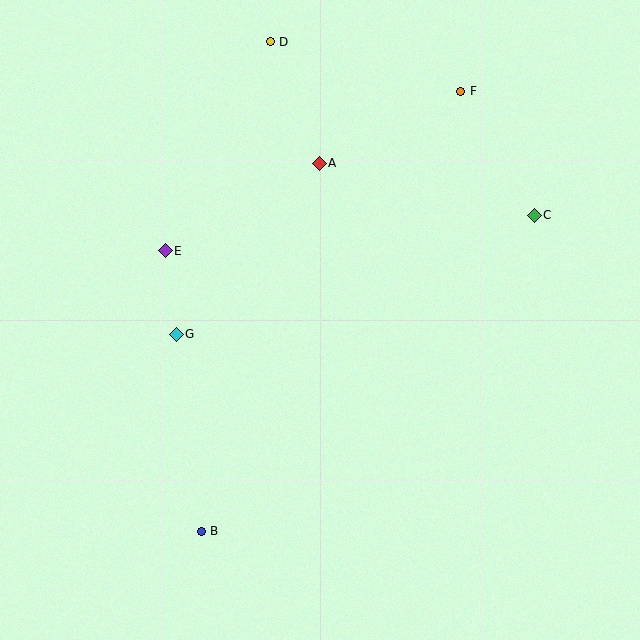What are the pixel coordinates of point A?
Point A is at (319, 163).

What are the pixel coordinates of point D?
Point D is at (270, 42).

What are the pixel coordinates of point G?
Point G is at (176, 334).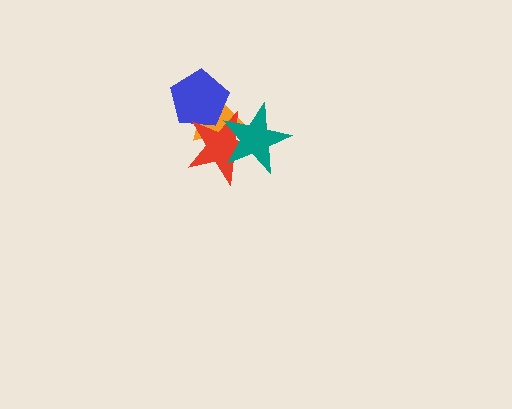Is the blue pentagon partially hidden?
Yes, it is partially covered by another shape.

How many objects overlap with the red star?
3 objects overlap with the red star.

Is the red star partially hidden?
Yes, it is partially covered by another shape.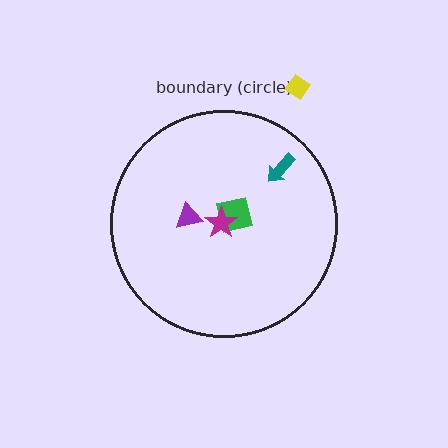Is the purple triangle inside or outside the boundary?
Inside.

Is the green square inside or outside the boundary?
Inside.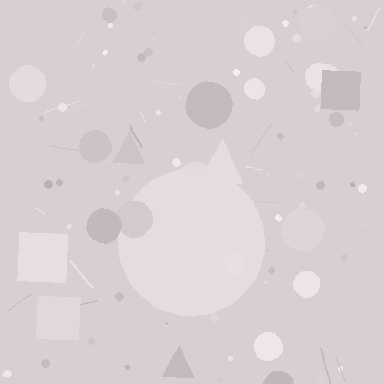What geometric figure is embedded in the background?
A circle is embedded in the background.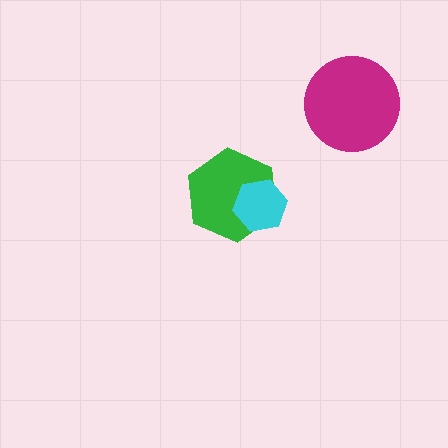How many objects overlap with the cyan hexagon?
1 object overlaps with the cyan hexagon.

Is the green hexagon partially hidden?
Yes, it is partially covered by another shape.